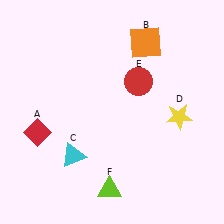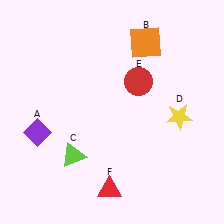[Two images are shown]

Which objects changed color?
A changed from red to purple. C changed from cyan to lime. F changed from lime to red.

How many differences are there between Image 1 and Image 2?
There are 3 differences between the two images.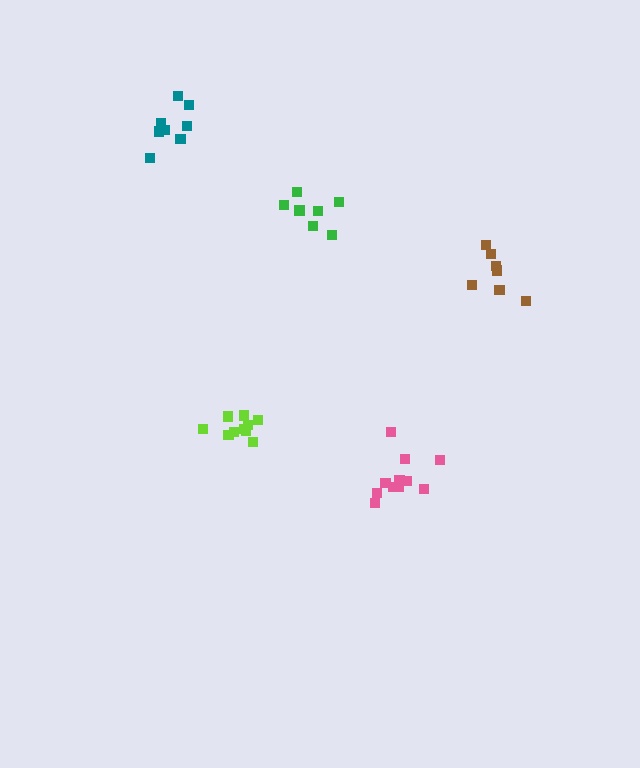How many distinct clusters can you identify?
There are 5 distinct clusters.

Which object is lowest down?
The pink cluster is bottommost.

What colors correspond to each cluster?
The clusters are colored: pink, brown, teal, lime, green.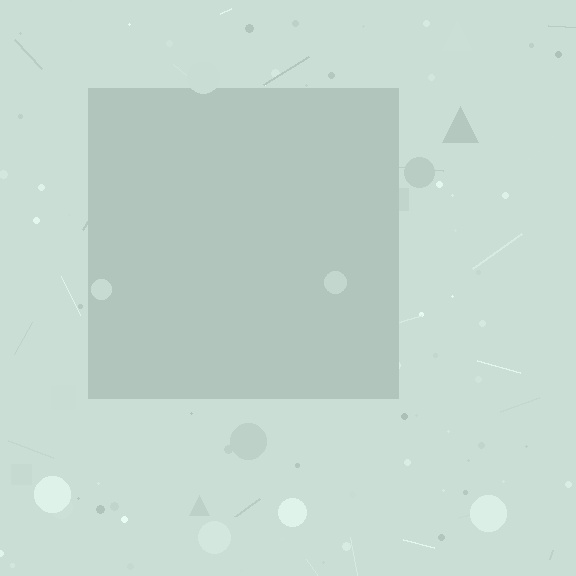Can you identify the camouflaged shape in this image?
The camouflaged shape is a square.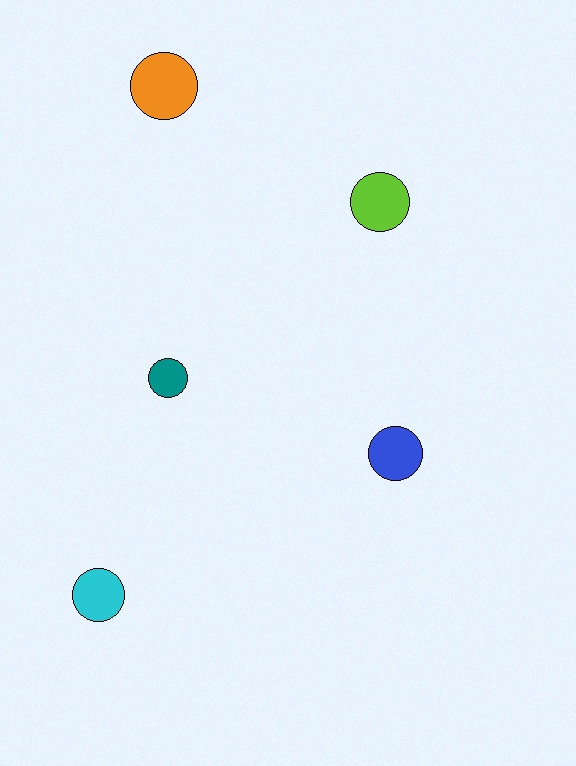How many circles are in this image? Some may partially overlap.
There are 5 circles.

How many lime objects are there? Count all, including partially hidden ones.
There is 1 lime object.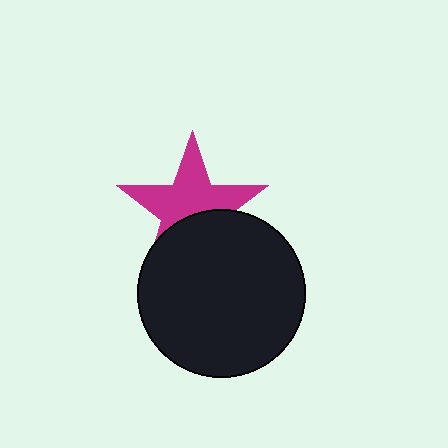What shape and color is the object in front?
The object in front is a black circle.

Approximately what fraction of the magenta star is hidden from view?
Roughly 40% of the magenta star is hidden behind the black circle.